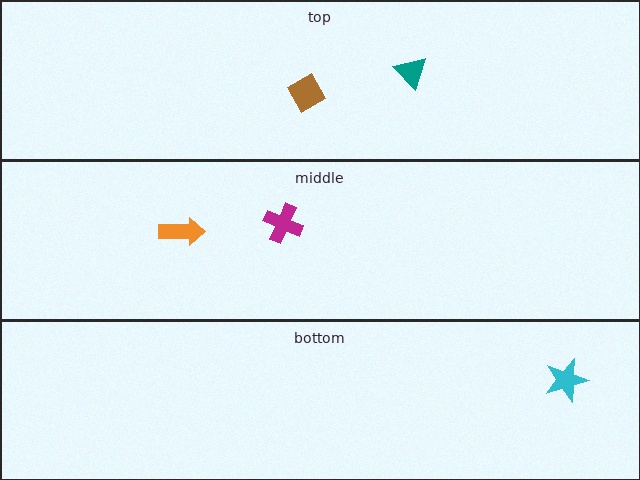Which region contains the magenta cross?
The middle region.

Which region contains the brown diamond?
The top region.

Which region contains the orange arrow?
The middle region.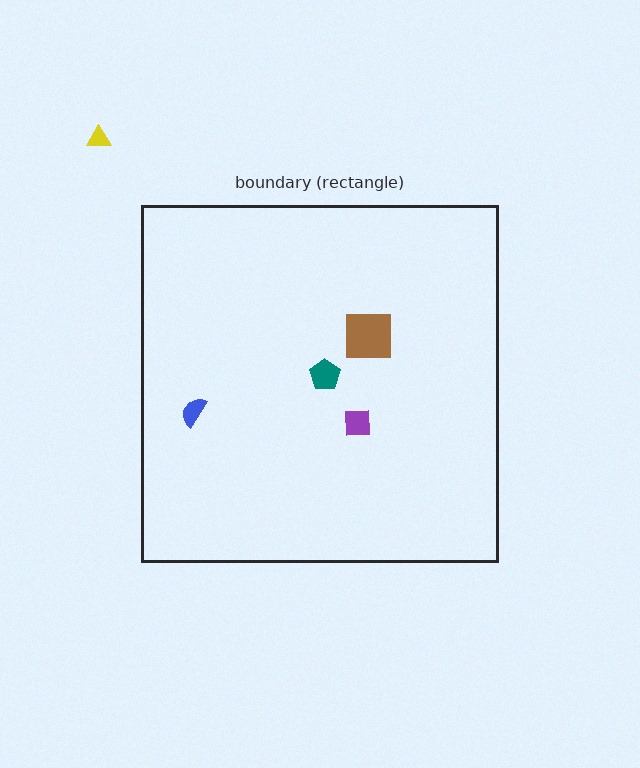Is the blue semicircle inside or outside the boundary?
Inside.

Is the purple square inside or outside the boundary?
Inside.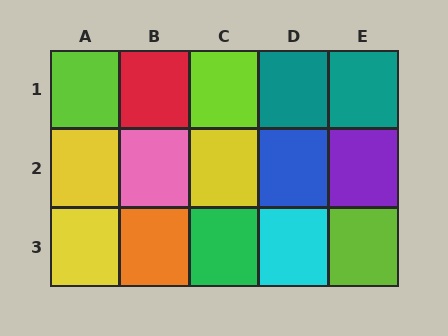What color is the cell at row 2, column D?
Blue.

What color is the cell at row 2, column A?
Yellow.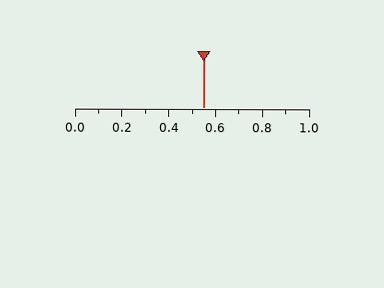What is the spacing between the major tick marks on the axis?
The major ticks are spaced 0.2 apart.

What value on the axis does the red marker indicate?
The marker indicates approximately 0.55.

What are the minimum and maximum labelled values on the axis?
The axis runs from 0.0 to 1.0.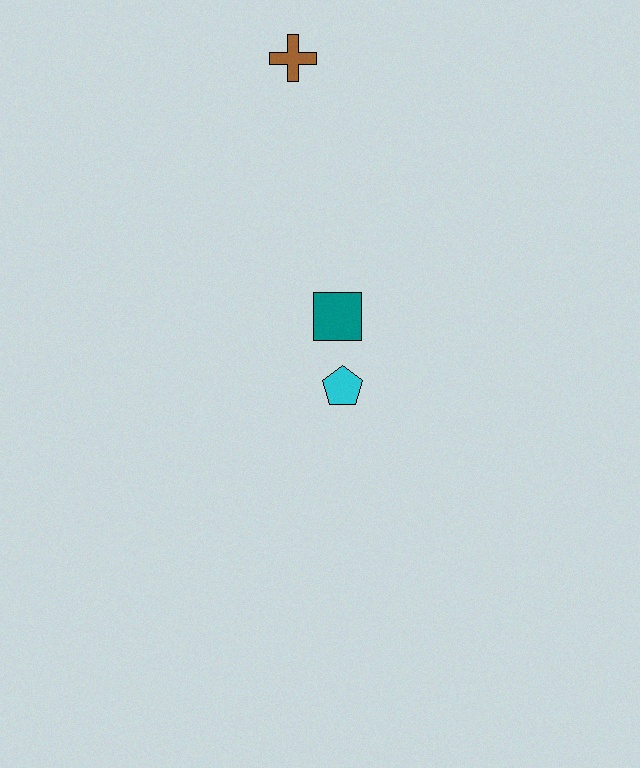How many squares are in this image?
There is 1 square.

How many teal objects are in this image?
There is 1 teal object.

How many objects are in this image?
There are 3 objects.